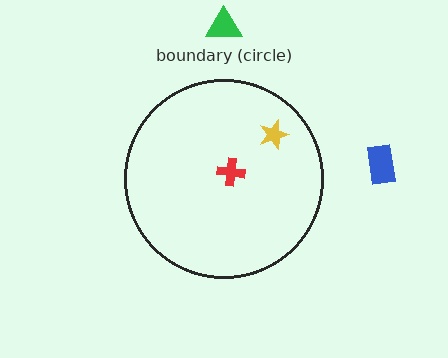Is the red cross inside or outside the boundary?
Inside.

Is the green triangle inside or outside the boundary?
Outside.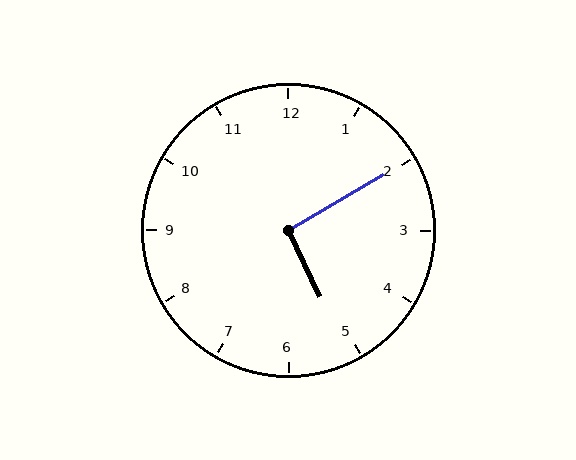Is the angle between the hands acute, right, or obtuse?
It is right.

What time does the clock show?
5:10.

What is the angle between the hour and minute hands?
Approximately 95 degrees.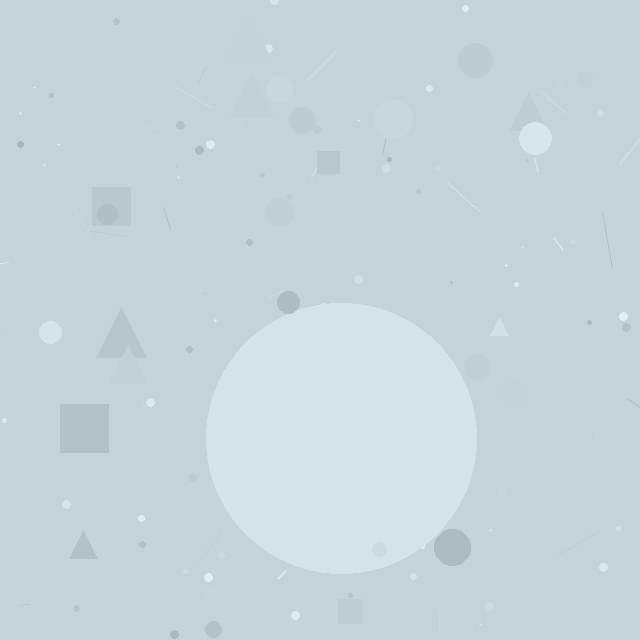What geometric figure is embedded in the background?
A circle is embedded in the background.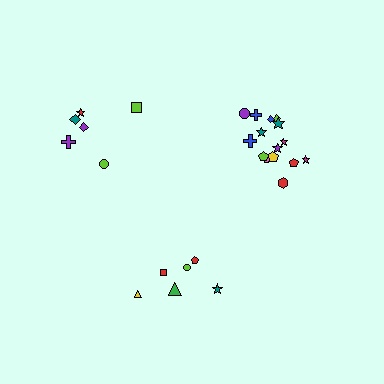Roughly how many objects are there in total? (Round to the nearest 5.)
Roughly 25 objects in total.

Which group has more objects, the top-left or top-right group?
The top-right group.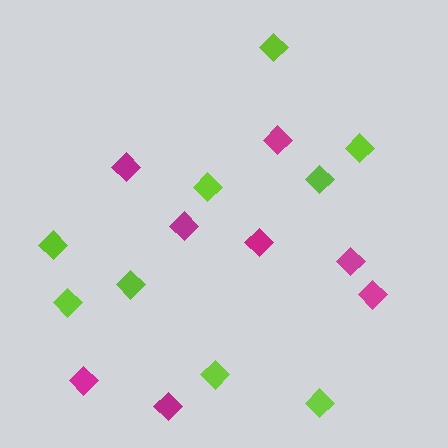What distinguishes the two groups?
There are 2 groups: one group of magenta diamonds (8) and one group of lime diamonds (9).